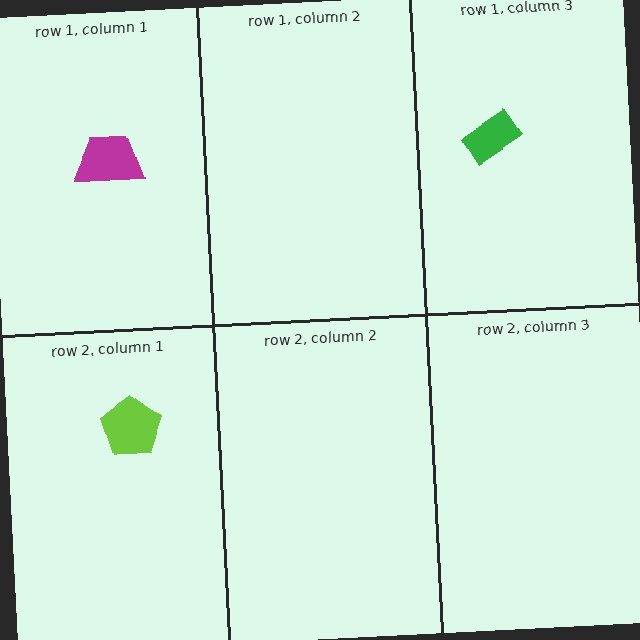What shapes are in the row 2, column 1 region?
The lime pentagon.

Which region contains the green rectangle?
The row 1, column 3 region.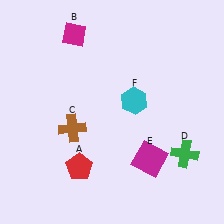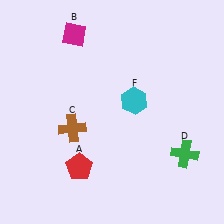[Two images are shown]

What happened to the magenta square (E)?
The magenta square (E) was removed in Image 2. It was in the bottom-right area of Image 1.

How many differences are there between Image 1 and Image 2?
There is 1 difference between the two images.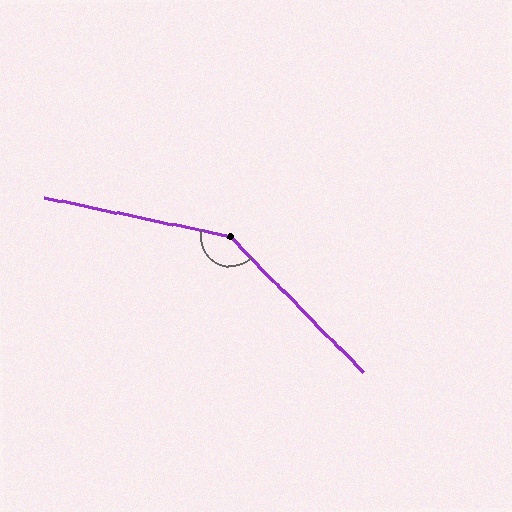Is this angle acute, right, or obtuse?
It is obtuse.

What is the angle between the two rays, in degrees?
Approximately 146 degrees.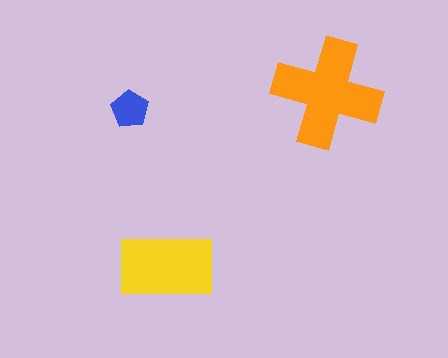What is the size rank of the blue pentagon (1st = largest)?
3rd.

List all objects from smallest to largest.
The blue pentagon, the yellow rectangle, the orange cross.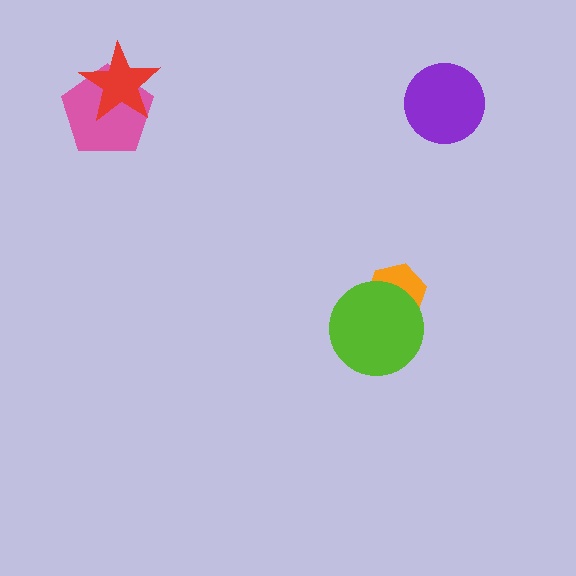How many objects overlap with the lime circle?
1 object overlaps with the lime circle.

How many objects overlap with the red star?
1 object overlaps with the red star.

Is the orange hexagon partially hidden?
Yes, it is partially covered by another shape.